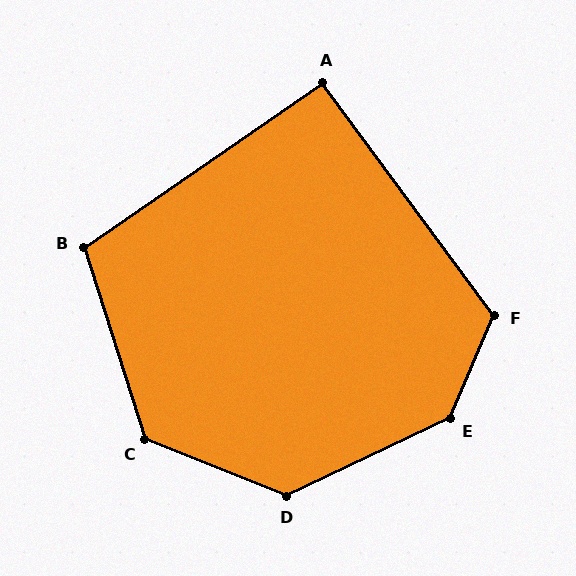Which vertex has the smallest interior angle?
A, at approximately 92 degrees.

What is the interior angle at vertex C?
Approximately 130 degrees (obtuse).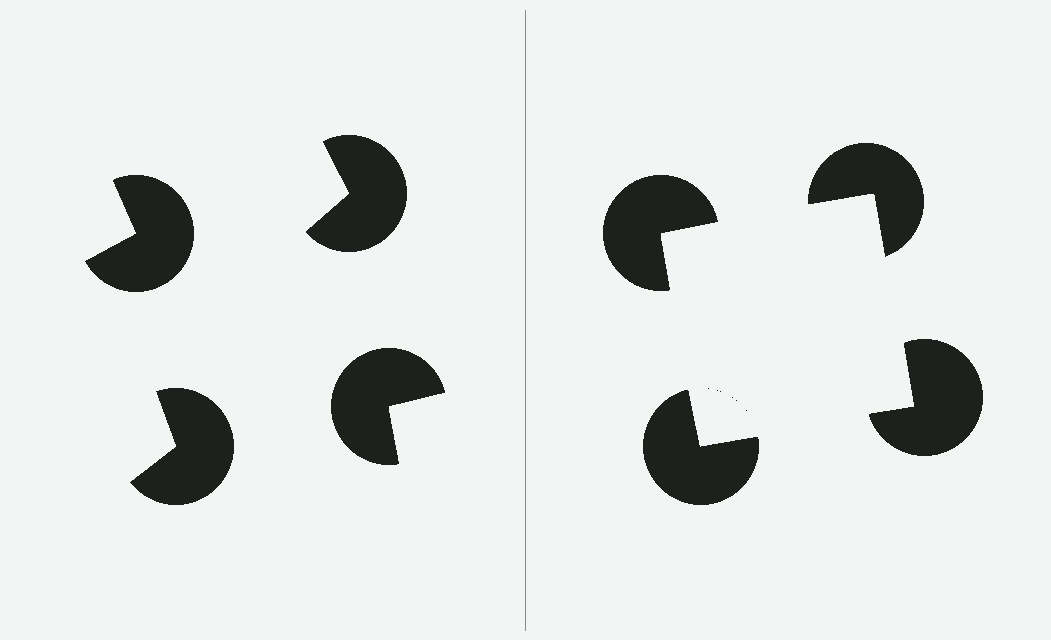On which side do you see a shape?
An illusory square appears on the right side. On the left side the wedge cuts are rotated, so no coherent shape forms.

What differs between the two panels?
The pac-man discs are positioned identically on both sides; only the wedge orientations differ. On the right they align to a square; on the left they are misaligned.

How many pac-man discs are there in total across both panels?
8 — 4 on each side.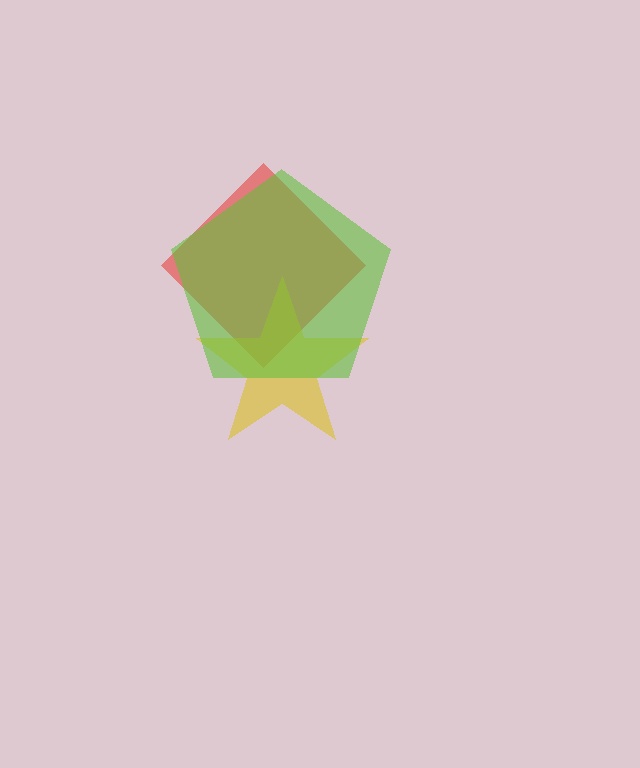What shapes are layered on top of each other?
The layered shapes are: a red diamond, a yellow star, a lime pentagon.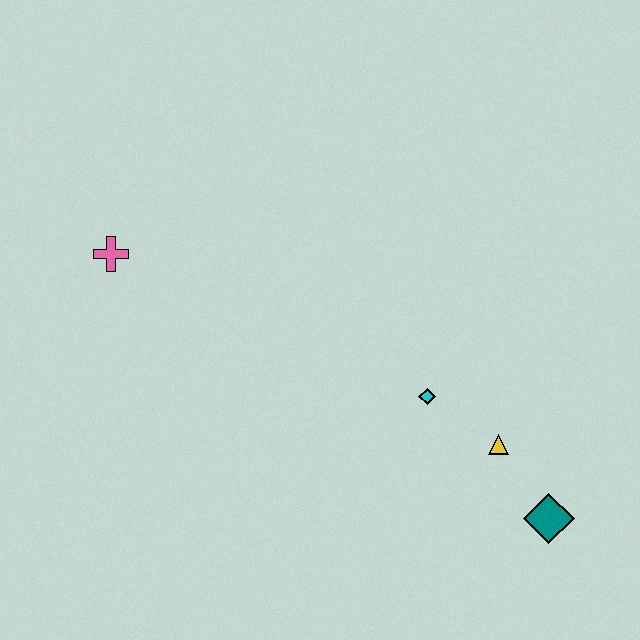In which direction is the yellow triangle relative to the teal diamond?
The yellow triangle is above the teal diamond.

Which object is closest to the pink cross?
The cyan diamond is closest to the pink cross.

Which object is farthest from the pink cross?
The teal diamond is farthest from the pink cross.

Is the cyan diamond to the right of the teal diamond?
No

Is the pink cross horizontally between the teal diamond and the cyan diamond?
No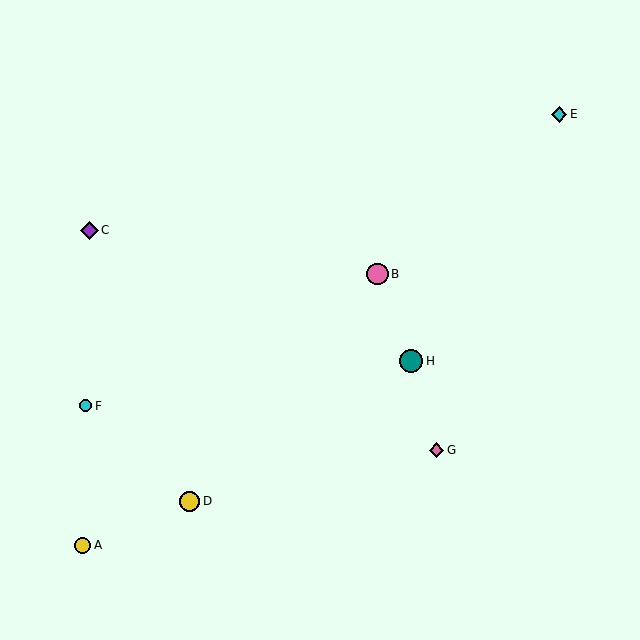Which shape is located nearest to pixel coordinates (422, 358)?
The teal circle (labeled H) at (411, 361) is nearest to that location.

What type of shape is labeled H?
Shape H is a teal circle.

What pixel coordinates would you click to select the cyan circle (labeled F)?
Click at (86, 406) to select the cyan circle F.